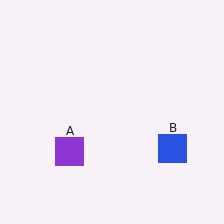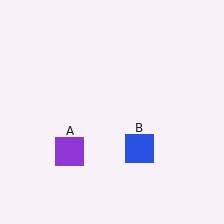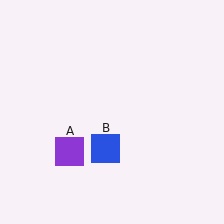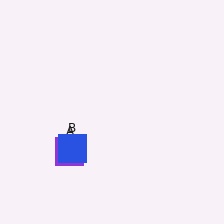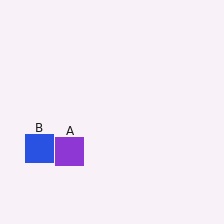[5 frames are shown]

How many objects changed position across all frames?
1 object changed position: blue square (object B).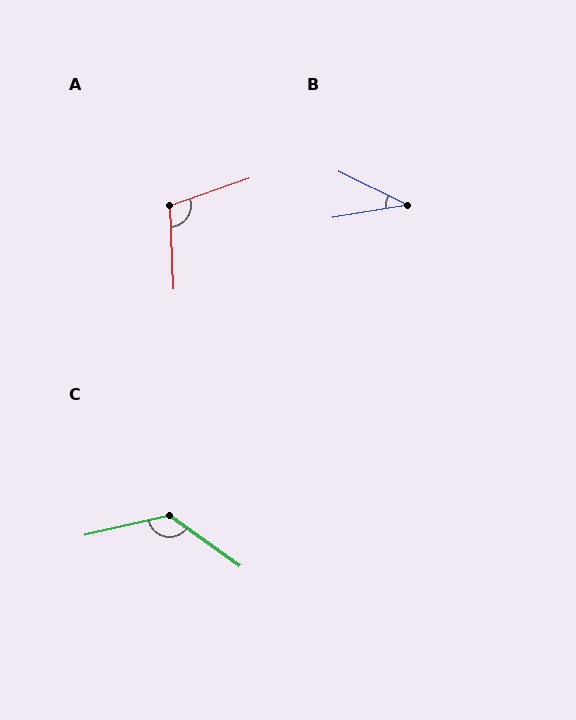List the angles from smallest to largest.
B (36°), A (107°), C (131°).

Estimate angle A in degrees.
Approximately 107 degrees.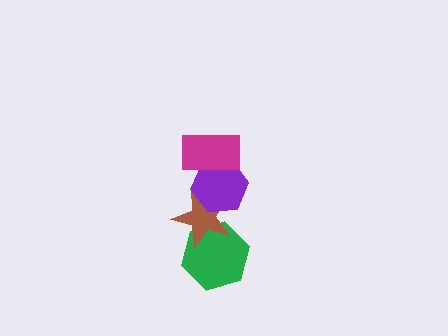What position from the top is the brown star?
The brown star is 3rd from the top.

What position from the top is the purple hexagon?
The purple hexagon is 2nd from the top.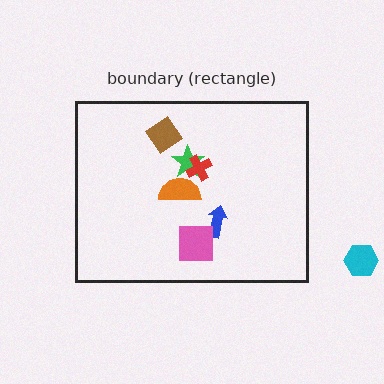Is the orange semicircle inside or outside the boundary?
Inside.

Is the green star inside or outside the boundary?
Inside.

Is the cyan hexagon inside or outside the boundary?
Outside.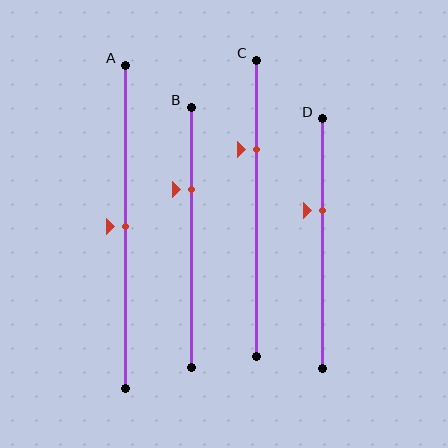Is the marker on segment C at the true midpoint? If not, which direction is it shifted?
No, the marker on segment C is shifted upward by about 20% of the segment length.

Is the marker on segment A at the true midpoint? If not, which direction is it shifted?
Yes, the marker on segment A is at the true midpoint.